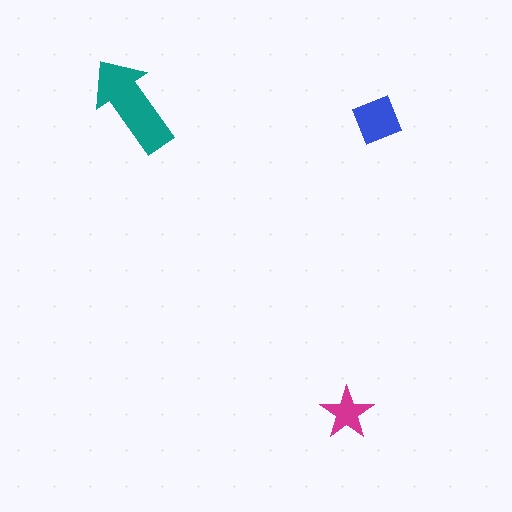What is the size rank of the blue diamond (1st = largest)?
2nd.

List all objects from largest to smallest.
The teal arrow, the blue diamond, the magenta star.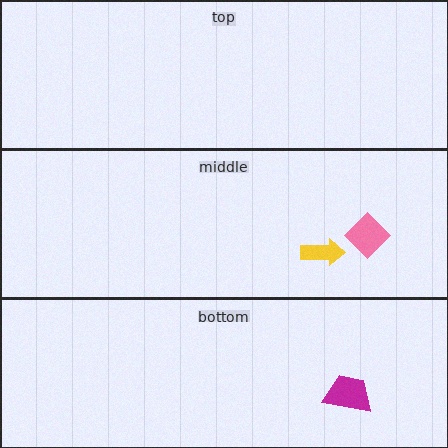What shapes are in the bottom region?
The magenta trapezoid.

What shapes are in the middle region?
The pink diamond, the yellow arrow.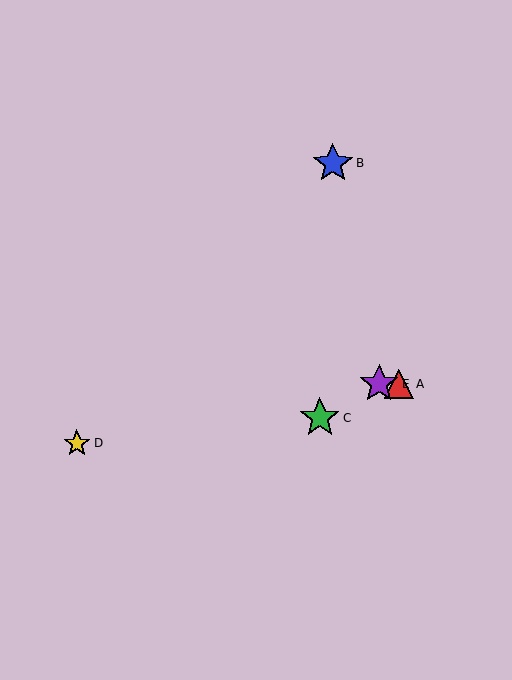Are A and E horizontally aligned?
Yes, both are at y≈384.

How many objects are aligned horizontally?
2 objects (A, E) are aligned horizontally.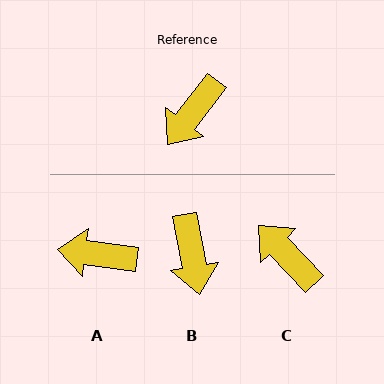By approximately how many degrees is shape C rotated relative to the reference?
Approximately 99 degrees clockwise.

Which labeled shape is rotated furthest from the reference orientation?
C, about 99 degrees away.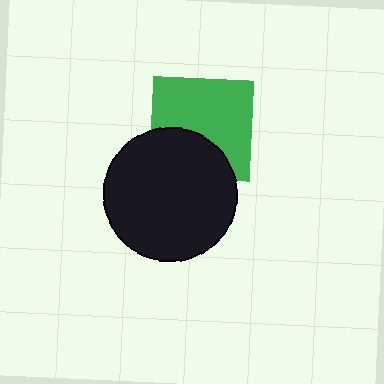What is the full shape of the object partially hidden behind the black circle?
The partially hidden object is a green square.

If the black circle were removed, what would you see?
You would see the complete green square.